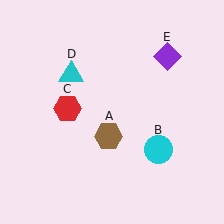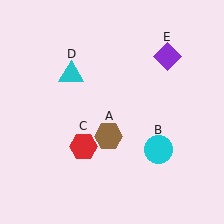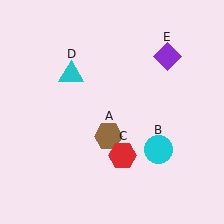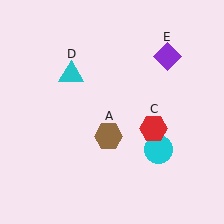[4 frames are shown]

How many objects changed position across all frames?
1 object changed position: red hexagon (object C).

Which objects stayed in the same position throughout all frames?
Brown hexagon (object A) and cyan circle (object B) and cyan triangle (object D) and purple diamond (object E) remained stationary.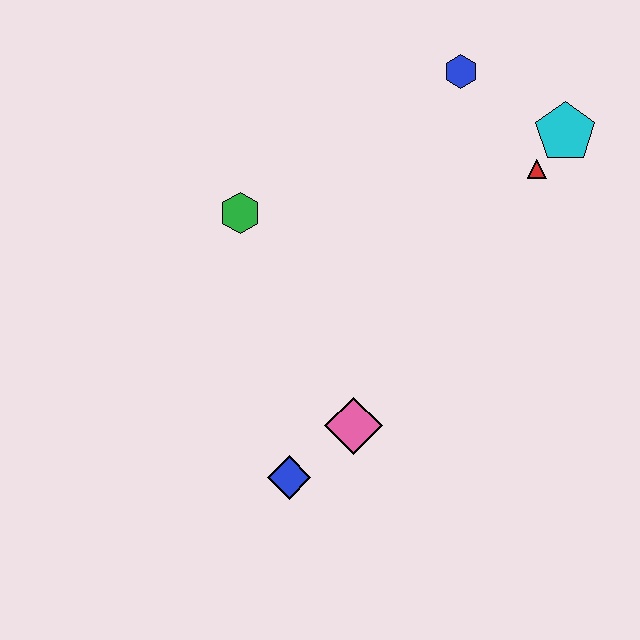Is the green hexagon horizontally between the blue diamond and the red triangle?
No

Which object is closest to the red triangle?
The cyan pentagon is closest to the red triangle.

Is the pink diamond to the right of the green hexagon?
Yes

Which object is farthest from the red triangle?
The blue diamond is farthest from the red triangle.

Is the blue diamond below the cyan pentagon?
Yes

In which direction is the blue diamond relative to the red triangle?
The blue diamond is below the red triangle.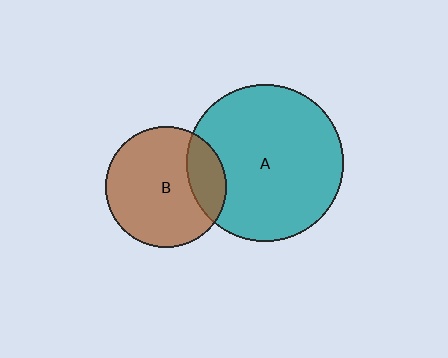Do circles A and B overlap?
Yes.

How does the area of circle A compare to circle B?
Approximately 1.7 times.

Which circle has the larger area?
Circle A (teal).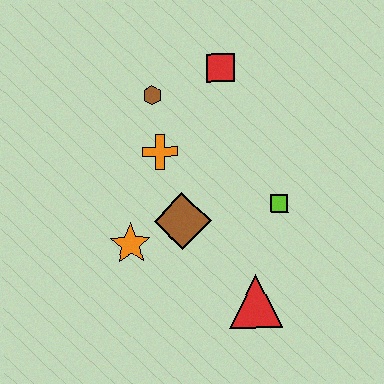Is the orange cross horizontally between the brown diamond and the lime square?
No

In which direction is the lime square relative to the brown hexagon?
The lime square is to the right of the brown hexagon.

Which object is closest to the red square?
The brown hexagon is closest to the red square.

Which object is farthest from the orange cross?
The red triangle is farthest from the orange cross.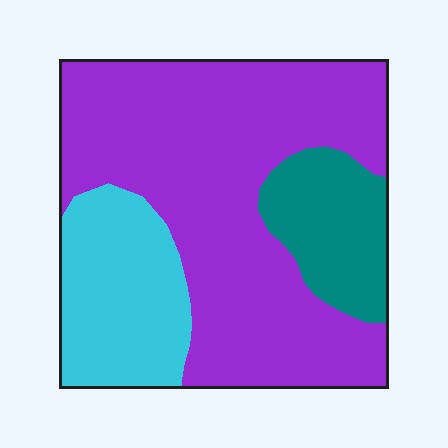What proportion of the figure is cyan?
Cyan covers roughly 20% of the figure.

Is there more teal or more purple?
Purple.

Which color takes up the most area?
Purple, at roughly 65%.